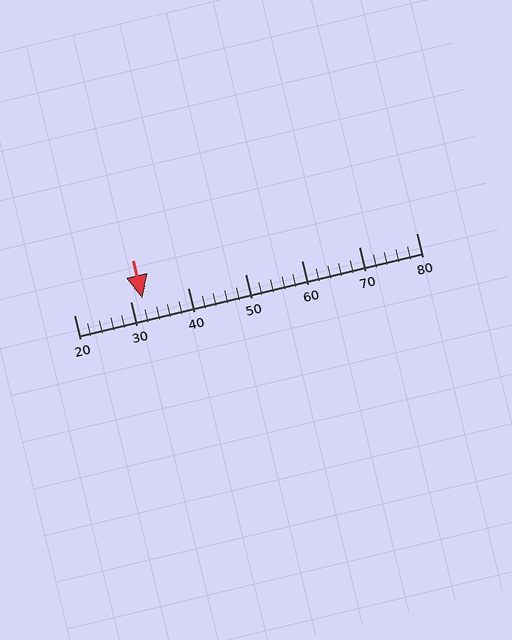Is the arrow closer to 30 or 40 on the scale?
The arrow is closer to 30.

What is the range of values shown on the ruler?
The ruler shows values from 20 to 80.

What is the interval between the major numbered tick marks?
The major tick marks are spaced 10 units apart.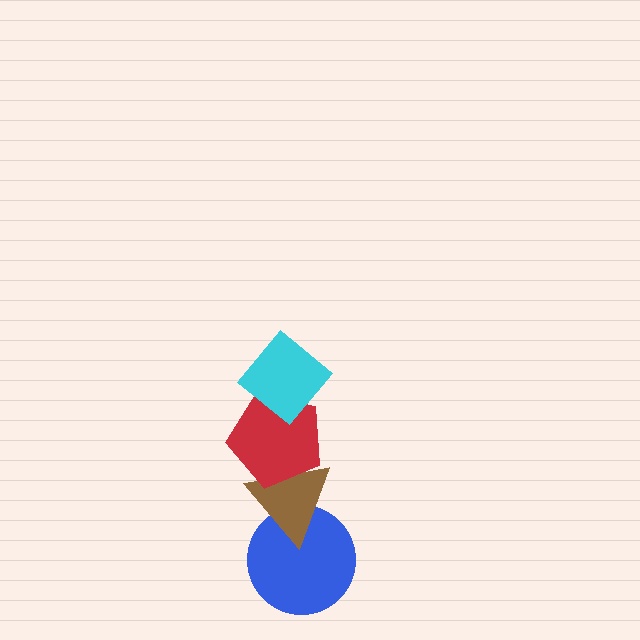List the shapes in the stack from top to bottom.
From top to bottom: the cyan diamond, the red pentagon, the brown triangle, the blue circle.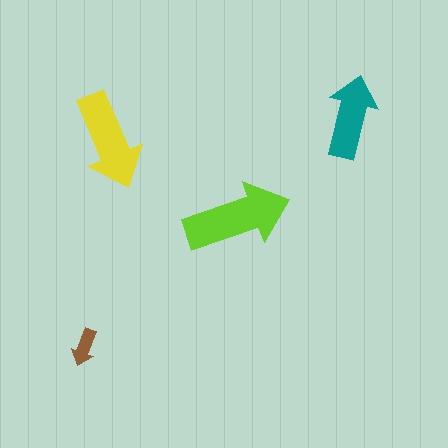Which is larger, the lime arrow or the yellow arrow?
The lime one.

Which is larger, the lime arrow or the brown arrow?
The lime one.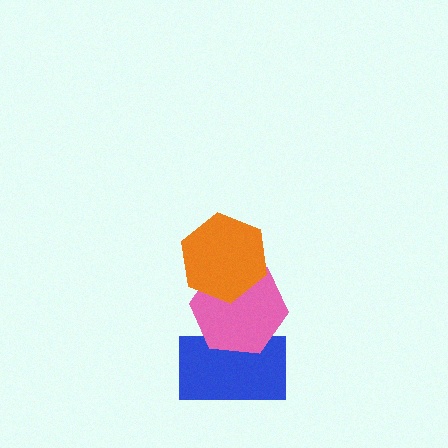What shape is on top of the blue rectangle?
The pink hexagon is on top of the blue rectangle.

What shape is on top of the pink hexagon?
The orange hexagon is on top of the pink hexagon.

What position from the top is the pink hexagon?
The pink hexagon is 2nd from the top.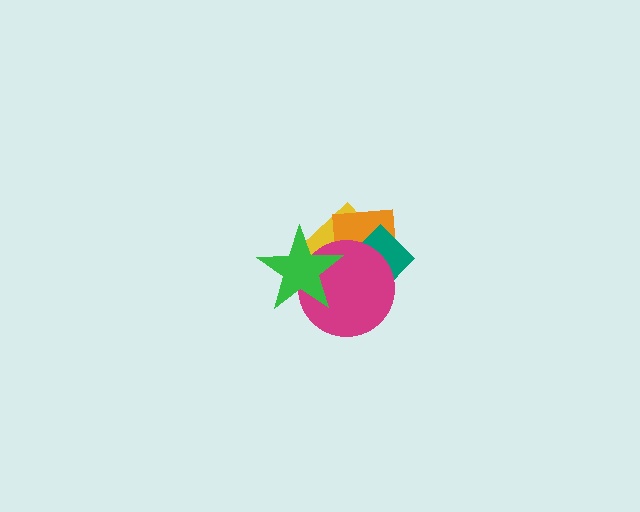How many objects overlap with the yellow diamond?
4 objects overlap with the yellow diamond.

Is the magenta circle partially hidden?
Yes, it is partially covered by another shape.